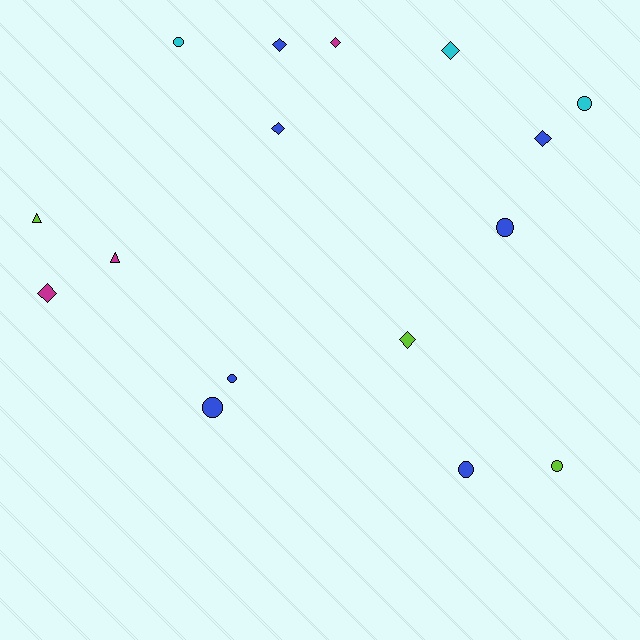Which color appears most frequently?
Blue, with 7 objects.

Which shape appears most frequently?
Circle, with 7 objects.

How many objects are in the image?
There are 16 objects.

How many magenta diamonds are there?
There are 2 magenta diamonds.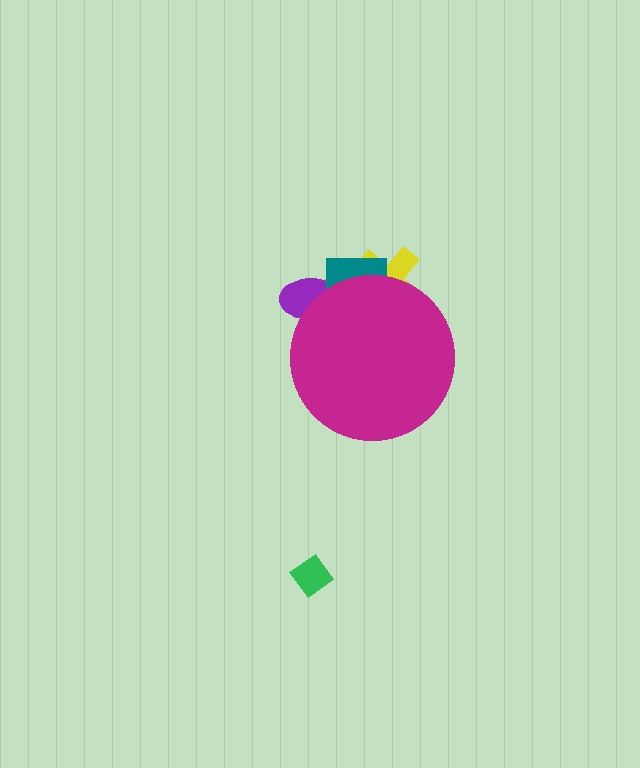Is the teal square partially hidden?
Yes, the teal square is partially hidden behind the magenta circle.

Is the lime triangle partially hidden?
Yes, the lime triangle is partially hidden behind the magenta circle.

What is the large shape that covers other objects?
A magenta circle.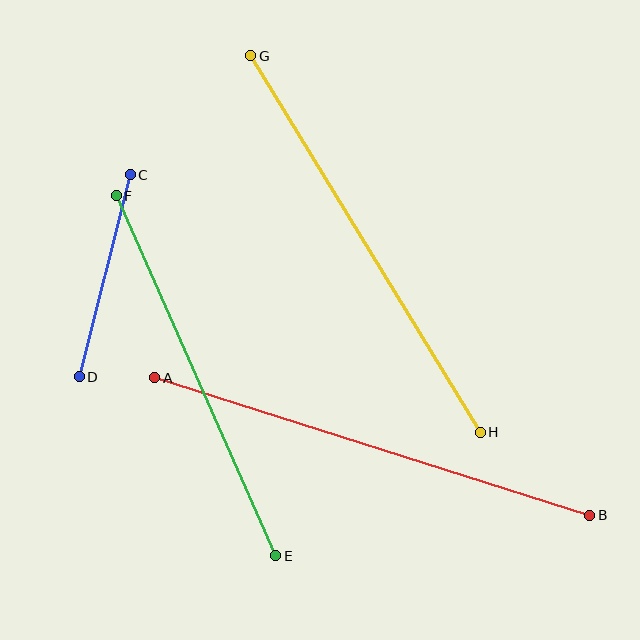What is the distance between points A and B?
The distance is approximately 456 pixels.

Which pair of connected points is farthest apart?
Points A and B are farthest apart.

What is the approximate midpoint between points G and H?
The midpoint is at approximately (366, 244) pixels.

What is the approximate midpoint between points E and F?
The midpoint is at approximately (196, 376) pixels.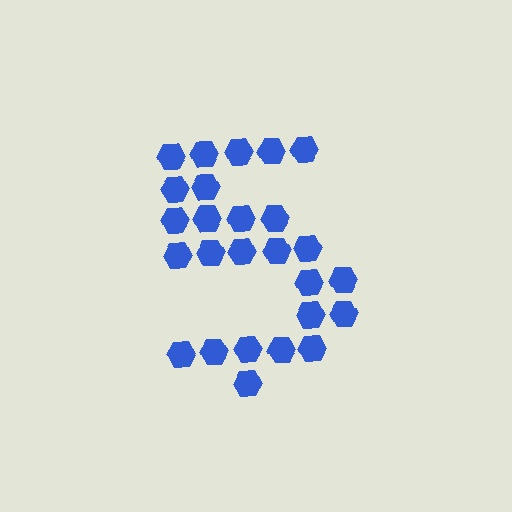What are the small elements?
The small elements are hexagons.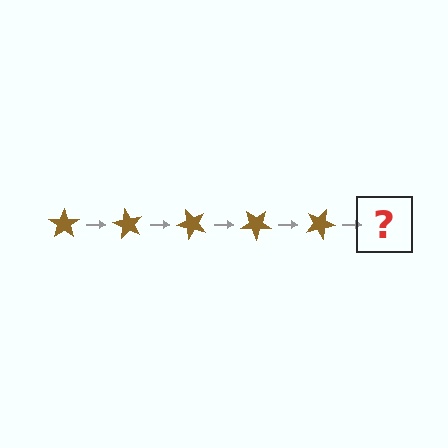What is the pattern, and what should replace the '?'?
The pattern is that the star rotates 60 degrees each step. The '?' should be a brown star rotated 300 degrees.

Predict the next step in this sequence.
The next step is a brown star rotated 300 degrees.